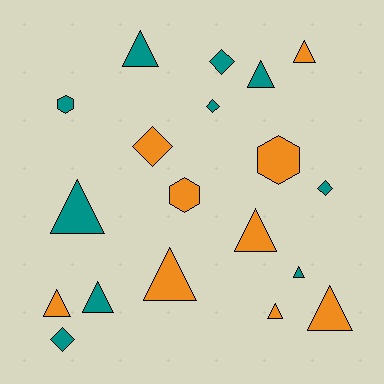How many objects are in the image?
There are 19 objects.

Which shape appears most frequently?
Triangle, with 11 objects.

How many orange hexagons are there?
There are 2 orange hexagons.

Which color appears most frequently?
Teal, with 10 objects.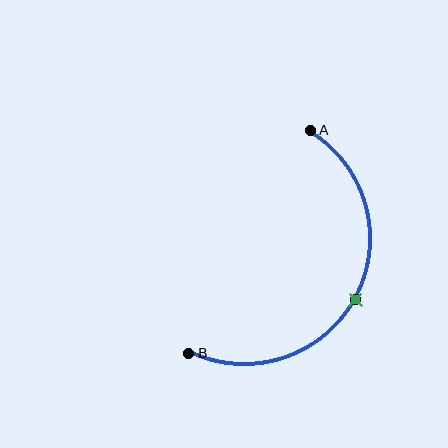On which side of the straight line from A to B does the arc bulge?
The arc bulges to the right of the straight line connecting A and B.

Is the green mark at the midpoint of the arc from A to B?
Yes. The green mark lies on the arc at equal arc-length from both A and B — it is the arc midpoint.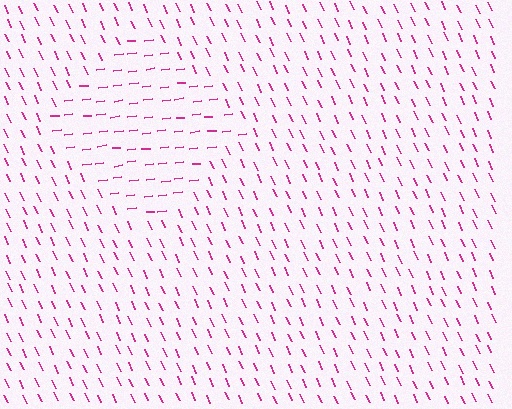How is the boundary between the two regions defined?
The boundary is defined purely by a change in line orientation (approximately 71 degrees difference). All lines are the same color and thickness.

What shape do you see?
I see a diamond.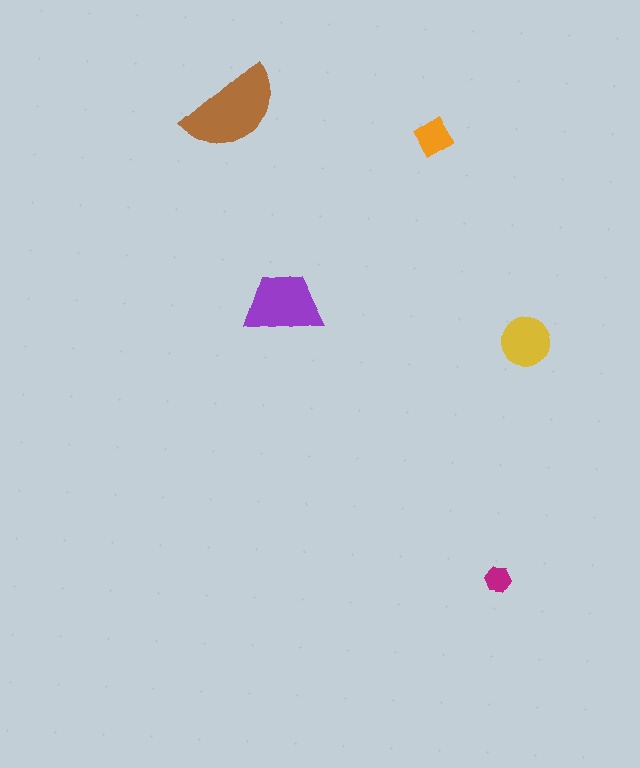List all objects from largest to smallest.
The brown semicircle, the purple trapezoid, the yellow circle, the orange diamond, the magenta hexagon.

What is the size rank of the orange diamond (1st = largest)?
4th.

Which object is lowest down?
The magenta hexagon is bottommost.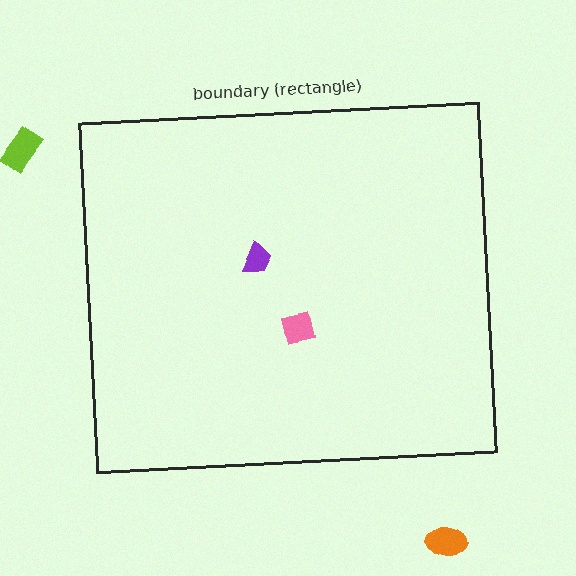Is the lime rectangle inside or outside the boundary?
Outside.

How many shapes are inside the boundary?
2 inside, 2 outside.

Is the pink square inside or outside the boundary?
Inside.